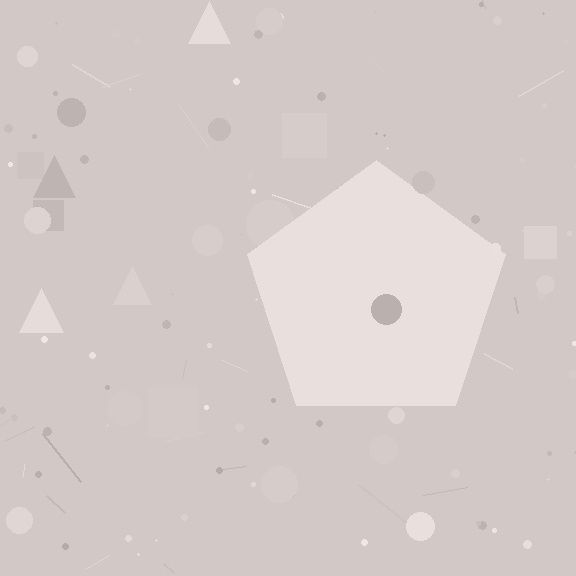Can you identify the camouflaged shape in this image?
The camouflaged shape is a pentagon.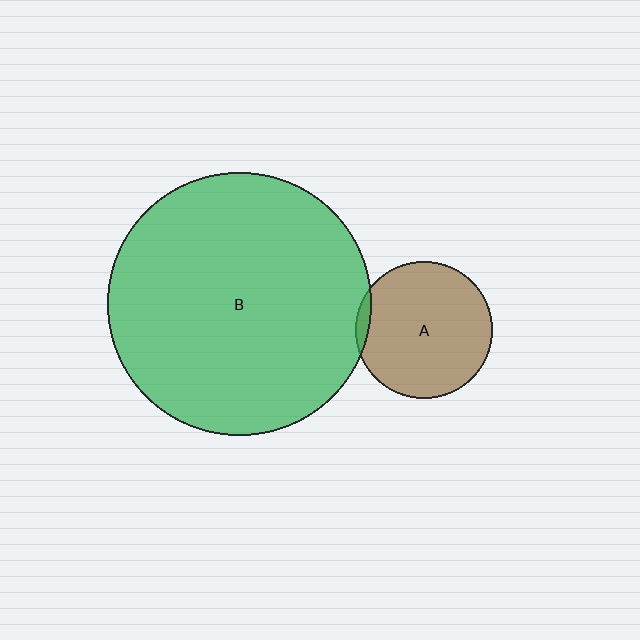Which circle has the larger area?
Circle B (green).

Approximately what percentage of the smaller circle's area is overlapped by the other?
Approximately 5%.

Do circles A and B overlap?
Yes.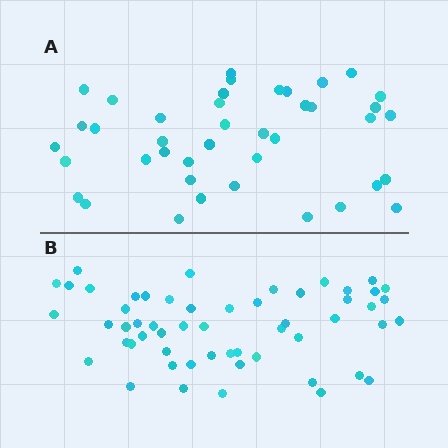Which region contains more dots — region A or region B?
Region B (the bottom region) has more dots.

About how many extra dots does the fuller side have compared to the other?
Region B has approximately 15 more dots than region A.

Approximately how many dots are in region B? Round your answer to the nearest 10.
About 60 dots. (The exact count is 55, which rounds to 60.)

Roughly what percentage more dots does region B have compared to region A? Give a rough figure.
About 35% more.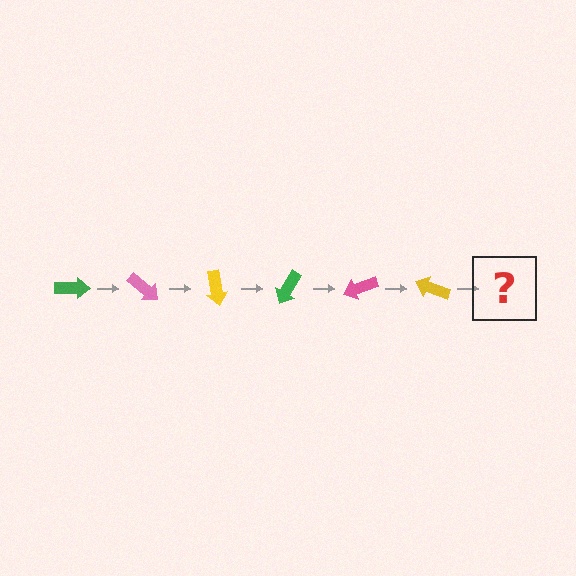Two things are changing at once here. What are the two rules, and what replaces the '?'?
The two rules are that it rotates 40 degrees each step and the color cycles through green, pink, and yellow. The '?' should be a green arrow, rotated 240 degrees from the start.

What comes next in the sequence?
The next element should be a green arrow, rotated 240 degrees from the start.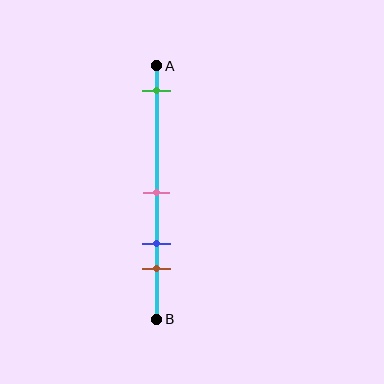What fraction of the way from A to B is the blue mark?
The blue mark is approximately 70% (0.7) of the way from A to B.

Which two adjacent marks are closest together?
The blue and brown marks are the closest adjacent pair.